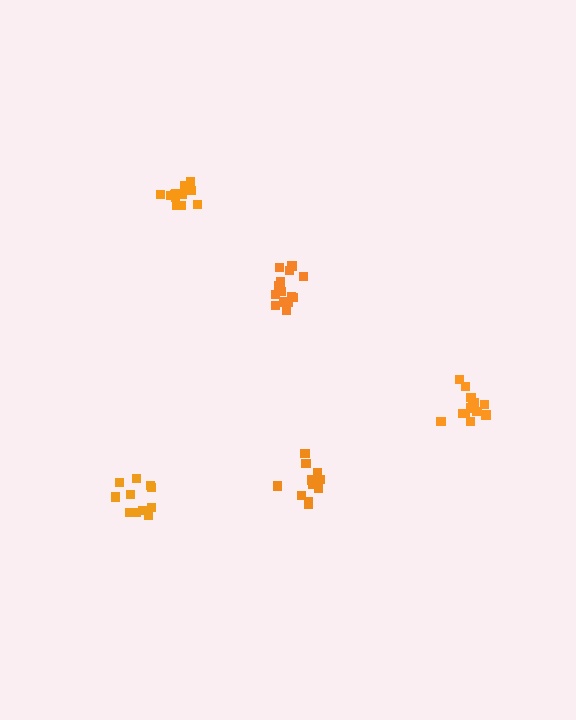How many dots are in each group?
Group 1: 12 dots, Group 2: 14 dots, Group 3: 12 dots, Group 4: 13 dots, Group 5: 14 dots (65 total).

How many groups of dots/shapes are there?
There are 5 groups.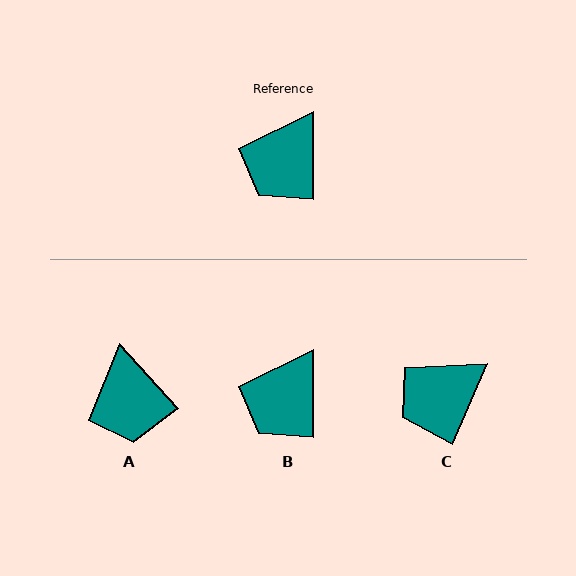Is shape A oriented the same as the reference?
No, it is off by about 42 degrees.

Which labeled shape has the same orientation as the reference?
B.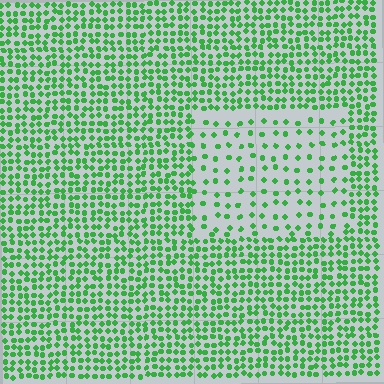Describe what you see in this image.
The image contains small green elements arranged at two different densities. A rectangle-shaped region is visible where the elements are less densely packed than the surrounding area.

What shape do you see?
I see a rectangle.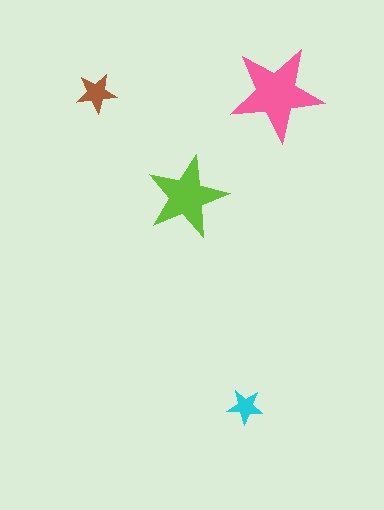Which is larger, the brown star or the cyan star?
The brown one.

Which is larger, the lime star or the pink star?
The pink one.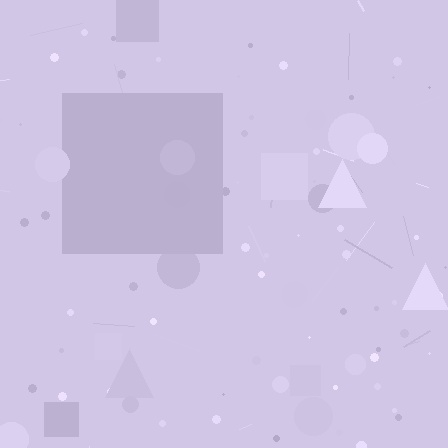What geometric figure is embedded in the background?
A square is embedded in the background.